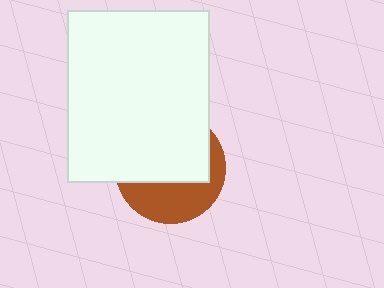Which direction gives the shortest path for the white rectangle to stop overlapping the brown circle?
Moving up gives the shortest separation.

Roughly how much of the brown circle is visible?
A small part of it is visible (roughly 40%).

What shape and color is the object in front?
The object in front is a white rectangle.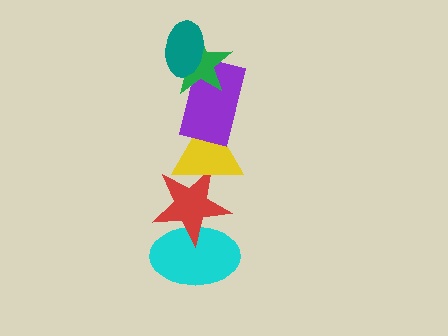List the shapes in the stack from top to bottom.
From top to bottom: the teal ellipse, the green star, the purple rectangle, the yellow triangle, the red star, the cyan ellipse.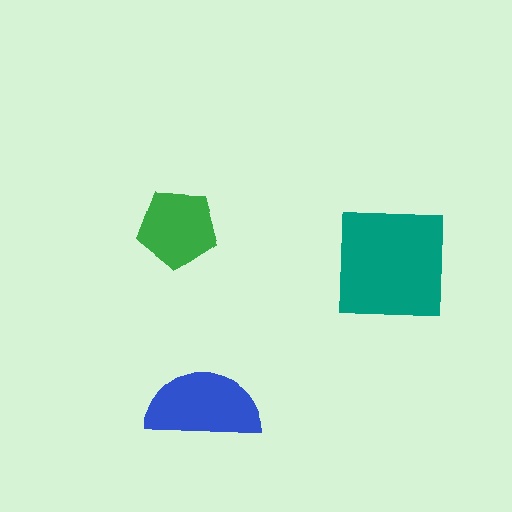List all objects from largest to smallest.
The teal square, the blue semicircle, the green pentagon.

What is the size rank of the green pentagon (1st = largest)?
3rd.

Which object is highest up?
The green pentagon is topmost.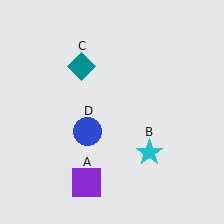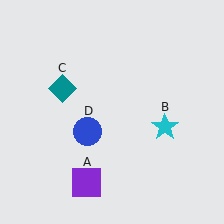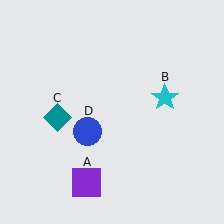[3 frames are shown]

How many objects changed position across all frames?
2 objects changed position: cyan star (object B), teal diamond (object C).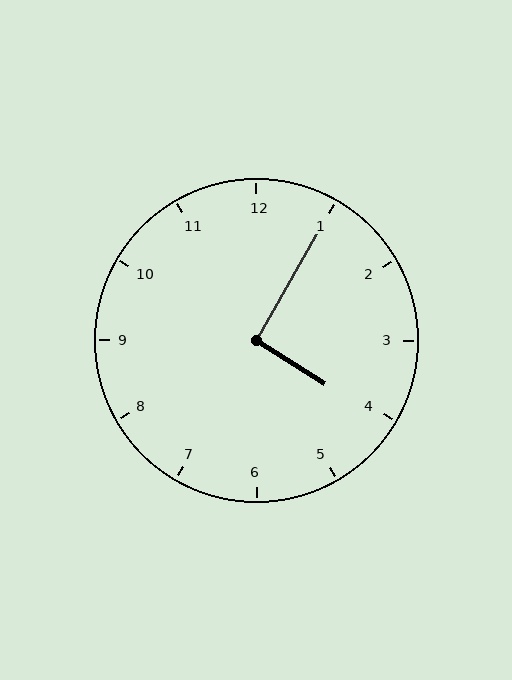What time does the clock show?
4:05.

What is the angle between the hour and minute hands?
Approximately 92 degrees.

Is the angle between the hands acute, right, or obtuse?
It is right.